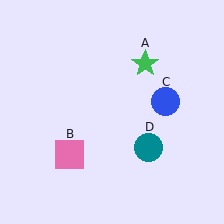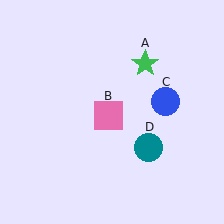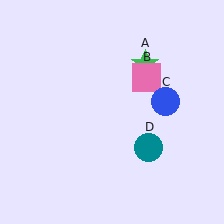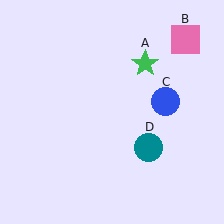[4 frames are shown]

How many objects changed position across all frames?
1 object changed position: pink square (object B).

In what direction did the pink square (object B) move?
The pink square (object B) moved up and to the right.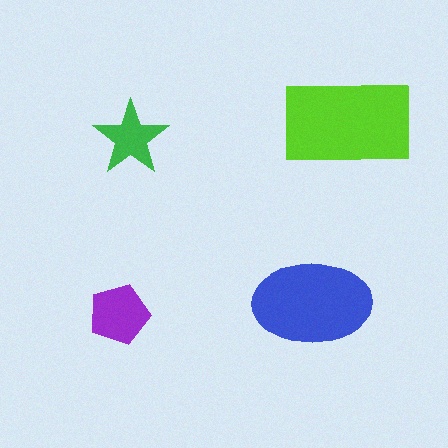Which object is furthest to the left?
The purple pentagon is leftmost.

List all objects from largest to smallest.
The lime rectangle, the blue ellipse, the purple pentagon, the green star.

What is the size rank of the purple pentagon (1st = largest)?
3rd.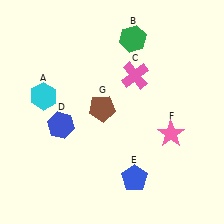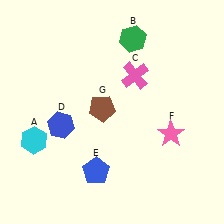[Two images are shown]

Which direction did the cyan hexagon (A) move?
The cyan hexagon (A) moved down.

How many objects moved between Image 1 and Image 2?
2 objects moved between the two images.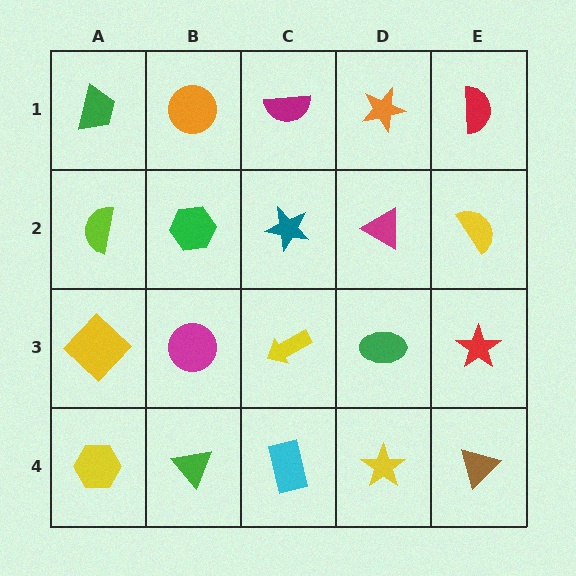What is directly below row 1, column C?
A teal star.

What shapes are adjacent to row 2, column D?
An orange star (row 1, column D), a green ellipse (row 3, column D), a teal star (row 2, column C), a yellow semicircle (row 2, column E).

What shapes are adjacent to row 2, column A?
A green trapezoid (row 1, column A), a yellow diamond (row 3, column A), a green hexagon (row 2, column B).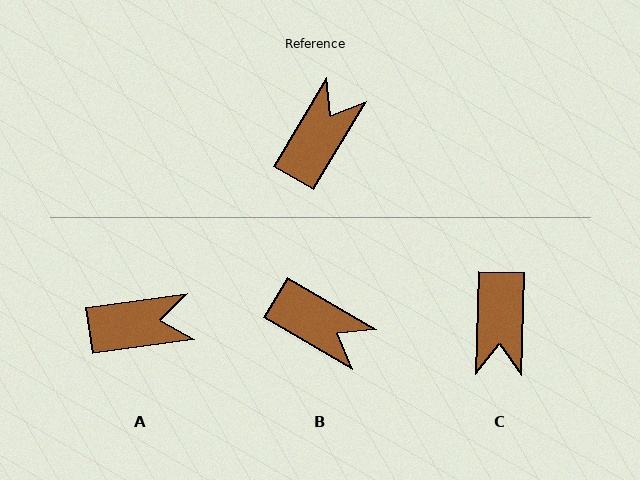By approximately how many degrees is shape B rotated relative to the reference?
Approximately 89 degrees clockwise.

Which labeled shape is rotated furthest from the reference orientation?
C, about 151 degrees away.